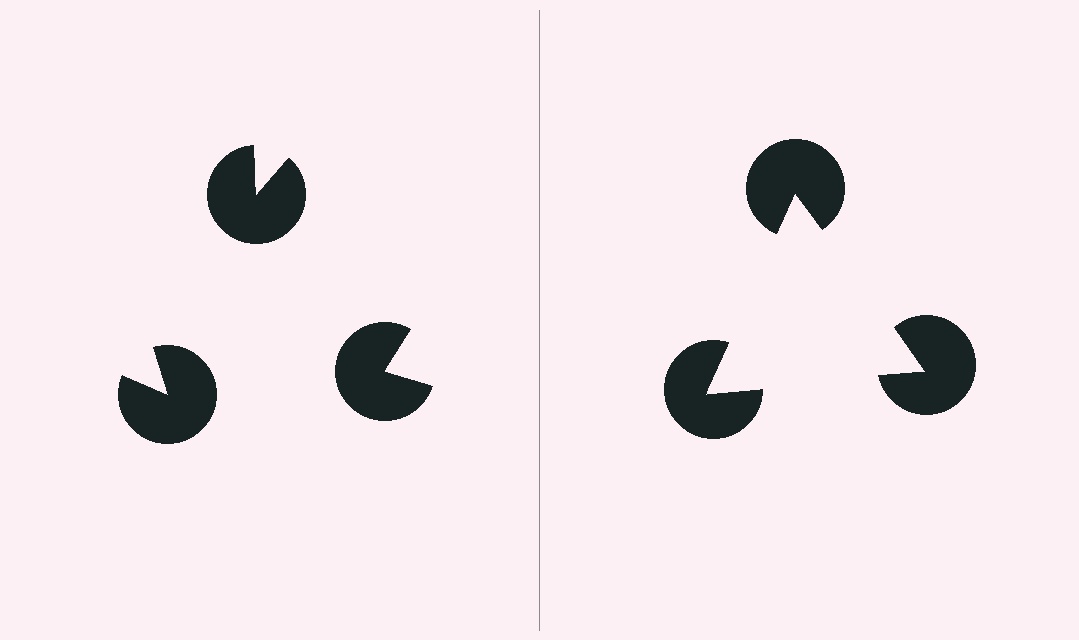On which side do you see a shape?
An illusory triangle appears on the right side. On the left side the wedge cuts are rotated, so no coherent shape forms.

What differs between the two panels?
The pac-man discs are positioned identically on both sides; only the wedge orientations differ. On the right they align to a triangle; on the left they are misaligned.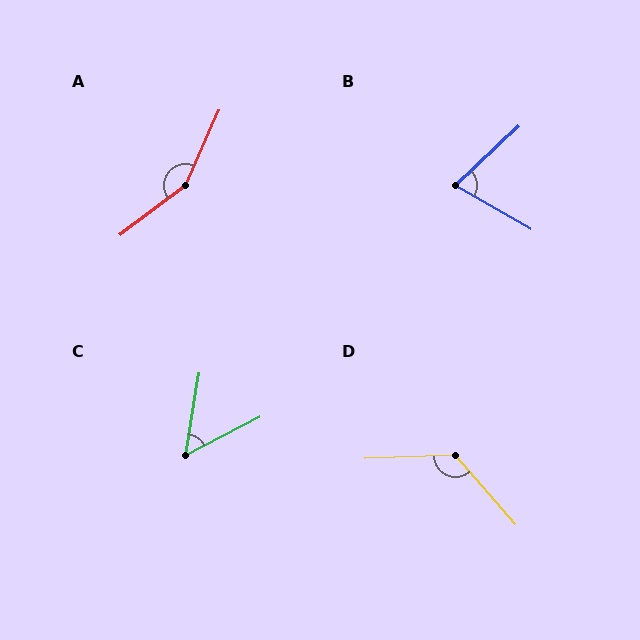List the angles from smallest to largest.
C (53°), B (73°), D (129°), A (151°).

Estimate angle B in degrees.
Approximately 73 degrees.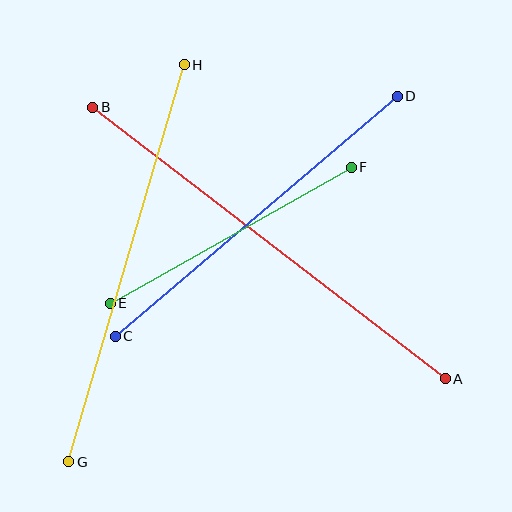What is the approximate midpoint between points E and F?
The midpoint is at approximately (231, 235) pixels.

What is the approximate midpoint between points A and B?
The midpoint is at approximately (269, 243) pixels.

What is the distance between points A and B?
The distance is approximately 445 pixels.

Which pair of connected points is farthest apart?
Points A and B are farthest apart.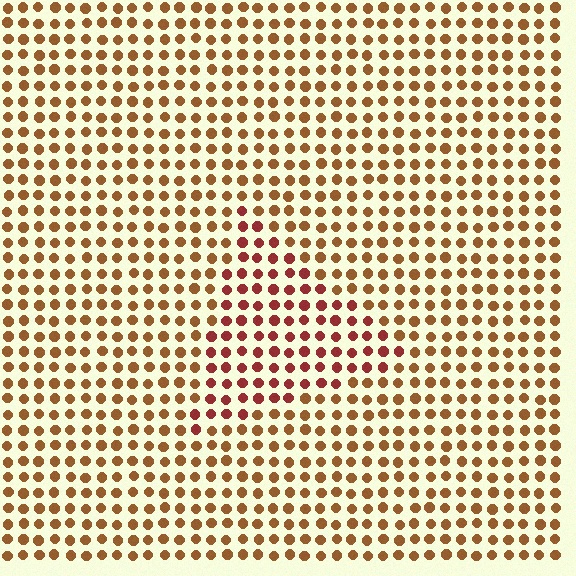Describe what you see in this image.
The image is filled with small brown elements in a uniform arrangement. A triangle-shaped region is visible where the elements are tinted to a slightly different hue, forming a subtle color boundary.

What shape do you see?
I see a triangle.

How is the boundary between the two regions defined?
The boundary is defined purely by a slight shift in hue (about 31 degrees). Spacing, size, and orientation are identical on both sides.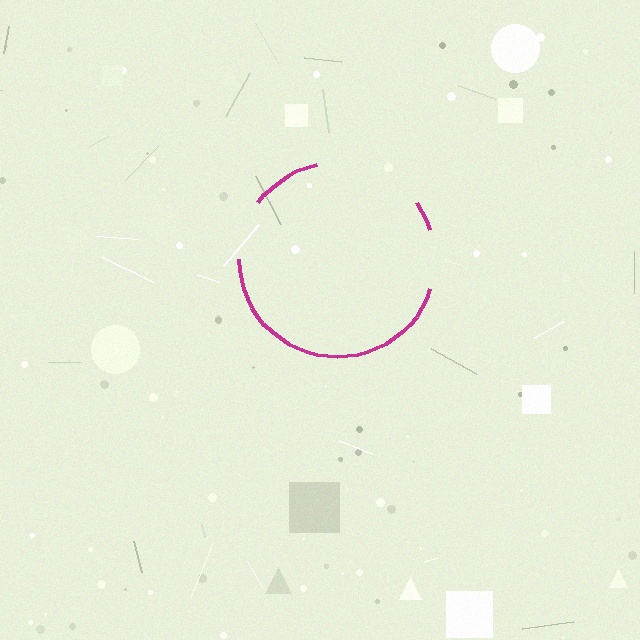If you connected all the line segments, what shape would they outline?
They would outline a circle.